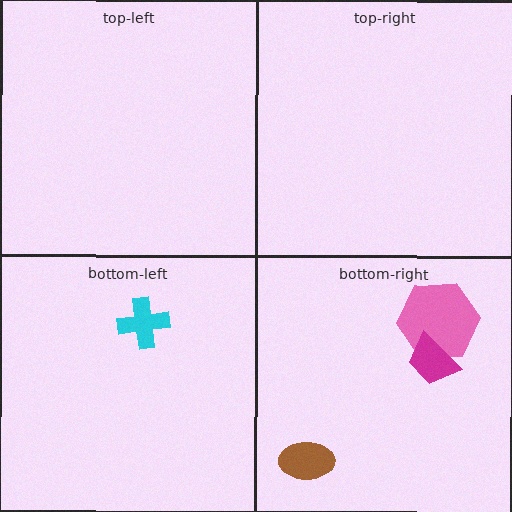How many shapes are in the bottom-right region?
3.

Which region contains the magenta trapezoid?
The bottom-right region.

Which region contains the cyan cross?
The bottom-left region.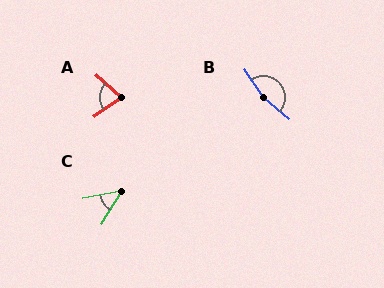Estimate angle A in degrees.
Approximately 76 degrees.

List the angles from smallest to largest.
C (48°), A (76°), B (164°).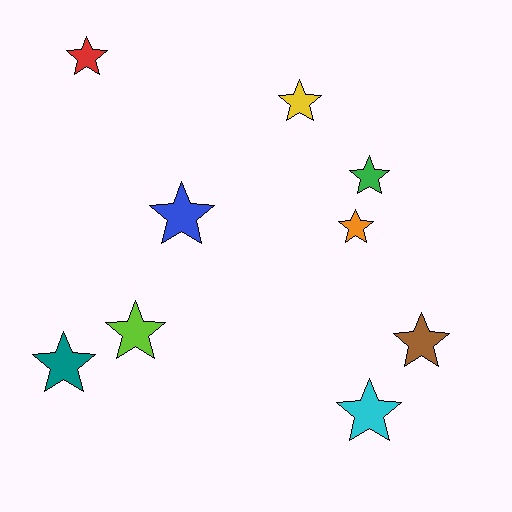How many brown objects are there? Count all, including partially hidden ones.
There is 1 brown object.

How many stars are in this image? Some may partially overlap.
There are 9 stars.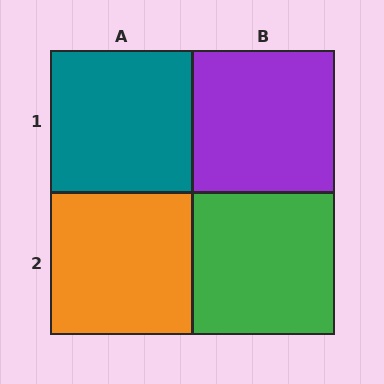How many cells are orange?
1 cell is orange.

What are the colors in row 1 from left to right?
Teal, purple.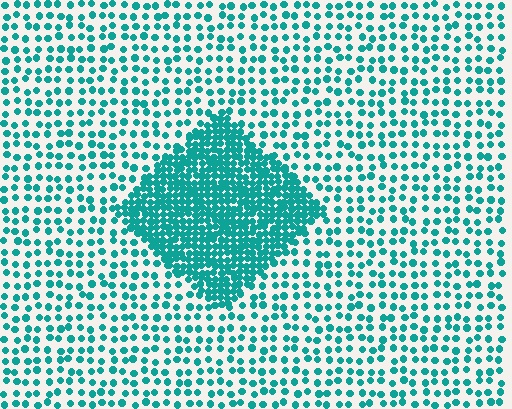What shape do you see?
I see a diamond.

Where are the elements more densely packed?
The elements are more densely packed inside the diamond boundary.